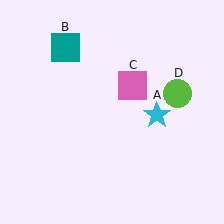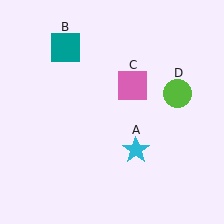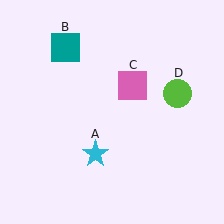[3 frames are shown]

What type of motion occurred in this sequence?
The cyan star (object A) rotated clockwise around the center of the scene.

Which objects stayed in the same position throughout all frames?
Teal square (object B) and pink square (object C) and lime circle (object D) remained stationary.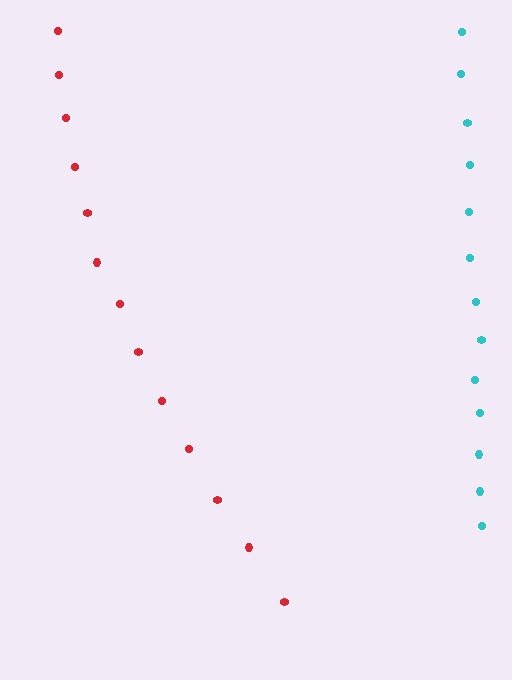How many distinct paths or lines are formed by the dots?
There are 2 distinct paths.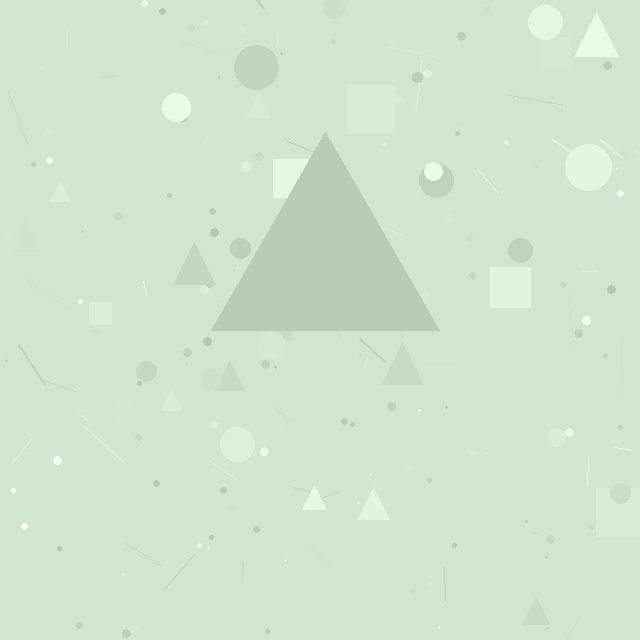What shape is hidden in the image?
A triangle is hidden in the image.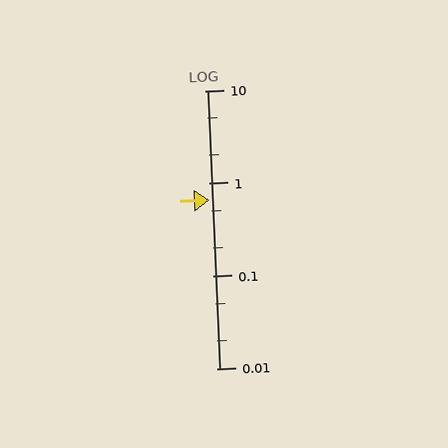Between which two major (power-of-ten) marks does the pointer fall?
The pointer is between 0.1 and 1.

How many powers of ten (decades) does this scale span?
The scale spans 3 decades, from 0.01 to 10.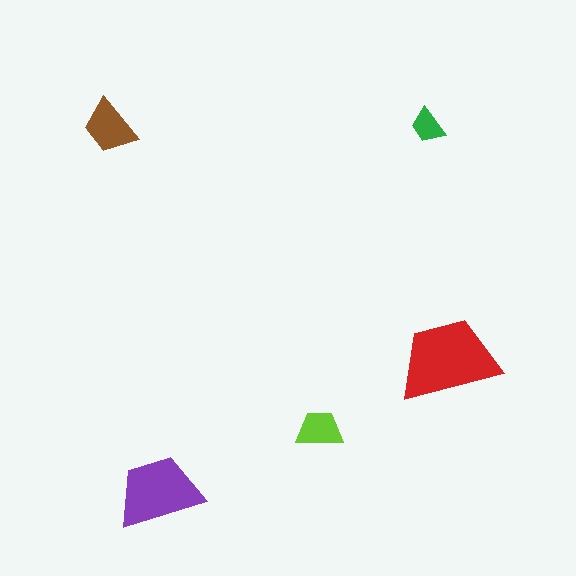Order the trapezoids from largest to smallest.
the red one, the purple one, the brown one, the lime one, the green one.